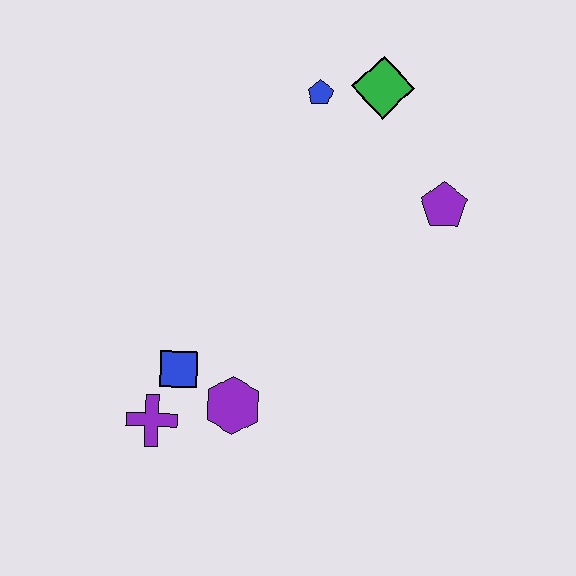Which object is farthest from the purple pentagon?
The purple cross is farthest from the purple pentagon.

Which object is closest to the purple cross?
The blue square is closest to the purple cross.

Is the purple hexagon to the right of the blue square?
Yes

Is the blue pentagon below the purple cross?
No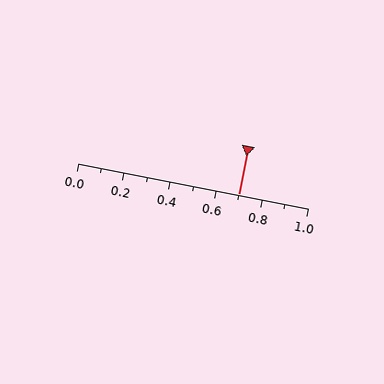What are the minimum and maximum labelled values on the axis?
The axis runs from 0.0 to 1.0.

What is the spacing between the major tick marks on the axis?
The major ticks are spaced 0.2 apart.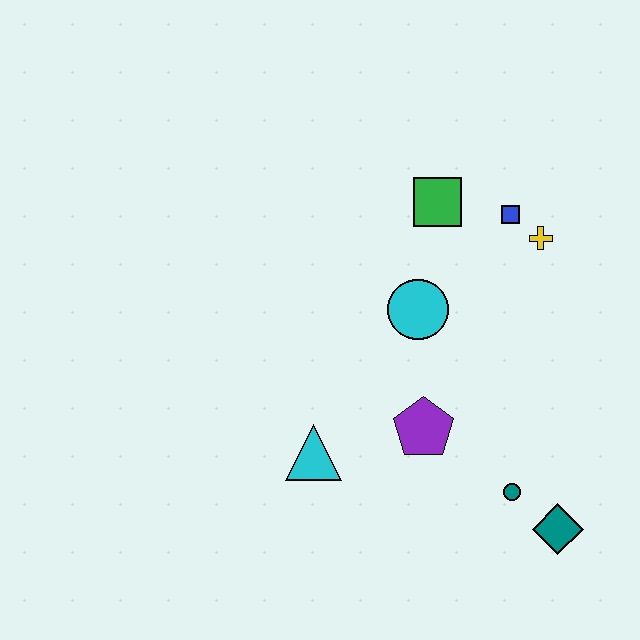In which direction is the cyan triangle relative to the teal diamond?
The cyan triangle is to the left of the teal diamond.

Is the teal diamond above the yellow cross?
No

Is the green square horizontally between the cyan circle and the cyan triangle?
No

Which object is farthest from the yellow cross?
The cyan triangle is farthest from the yellow cross.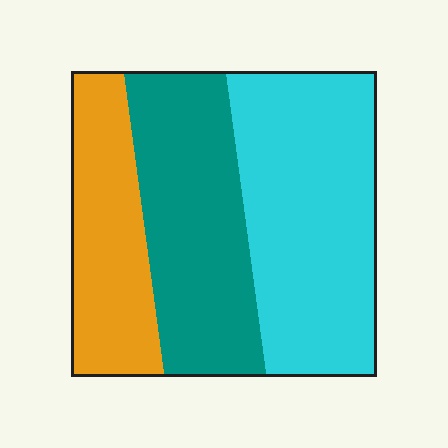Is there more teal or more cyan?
Cyan.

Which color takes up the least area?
Orange, at roughly 25%.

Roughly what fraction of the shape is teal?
Teal takes up about one third (1/3) of the shape.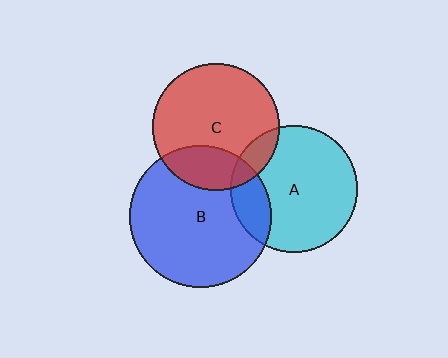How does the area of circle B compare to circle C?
Approximately 1.2 times.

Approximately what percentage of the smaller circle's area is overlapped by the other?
Approximately 25%.